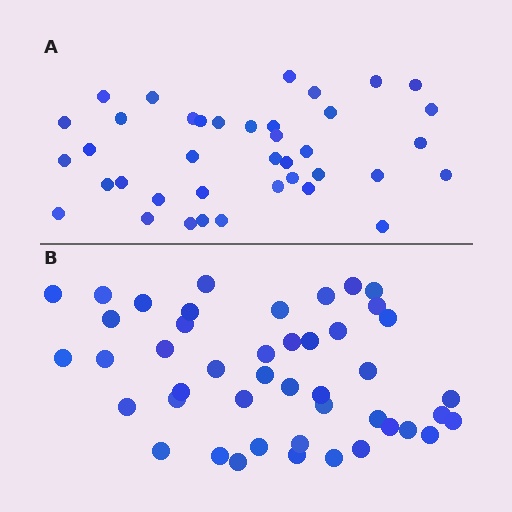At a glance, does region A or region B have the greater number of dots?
Region B (the bottom region) has more dots.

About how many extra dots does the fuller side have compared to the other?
Region B has about 6 more dots than region A.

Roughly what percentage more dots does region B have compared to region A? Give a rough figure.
About 15% more.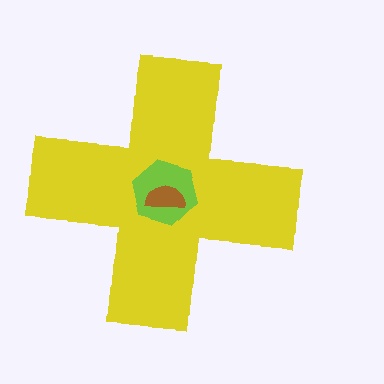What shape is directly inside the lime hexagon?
The brown semicircle.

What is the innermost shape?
The brown semicircle.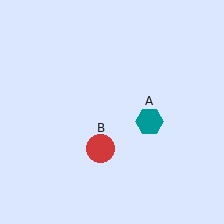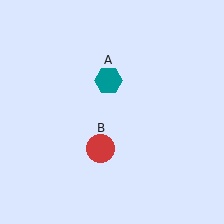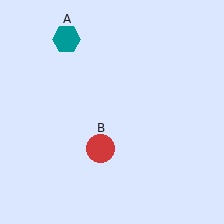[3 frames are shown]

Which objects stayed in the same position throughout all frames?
Red circle (object B) remained stationary.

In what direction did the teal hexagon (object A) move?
The teal hexagon (object A) moved up and to the left.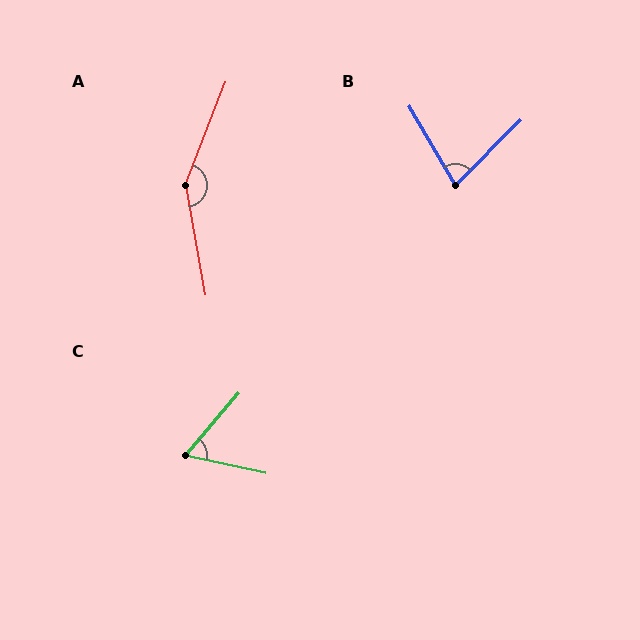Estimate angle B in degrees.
Approximately 75 degrees.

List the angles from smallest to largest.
C (62°), B (75°), A (148°).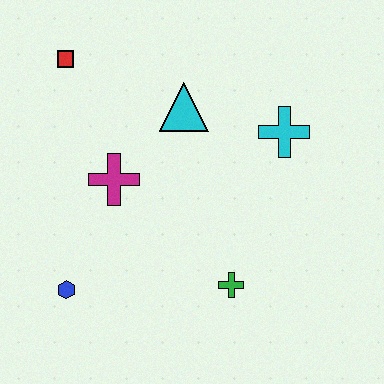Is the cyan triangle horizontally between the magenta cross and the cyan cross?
Yes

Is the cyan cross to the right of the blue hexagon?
Yes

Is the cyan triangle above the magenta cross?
Yes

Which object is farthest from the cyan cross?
The blue hexagon is farthest from the cyan cross.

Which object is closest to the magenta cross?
The cyan triangle is closest to the magenta cross.